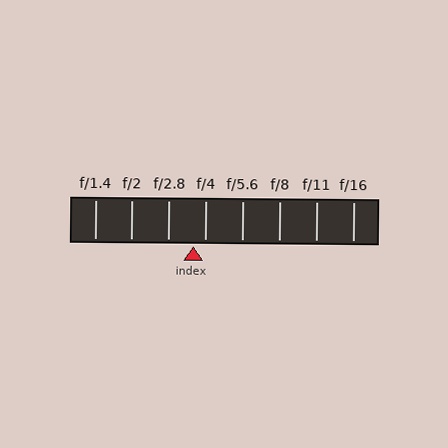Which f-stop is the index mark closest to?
The index mark is closest to f/4.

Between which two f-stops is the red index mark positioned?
The index mark is between f/2.8 and f/4.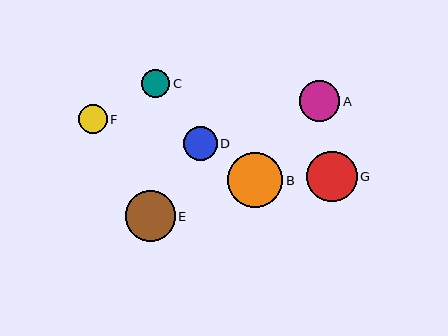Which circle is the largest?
Circle B is the largest with a size of approximately 55 pixels.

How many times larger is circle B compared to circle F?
Circle B is approximately 1.9 times the size of circle F.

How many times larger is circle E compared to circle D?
Circle E is approximately 1.5 times the size of circle D.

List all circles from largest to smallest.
From largest to smallest: B, G, E, A, D, F, C.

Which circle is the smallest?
Circle C is the smallest with a size of approximately 28 pixels.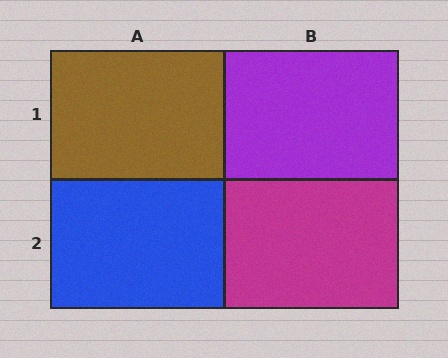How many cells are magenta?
1 cell is magenta.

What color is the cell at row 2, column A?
Blue.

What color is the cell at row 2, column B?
Magenta.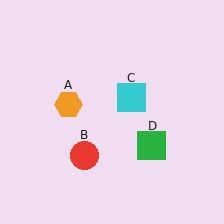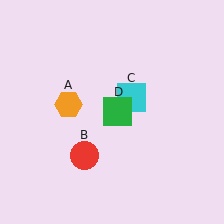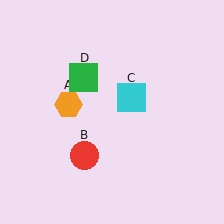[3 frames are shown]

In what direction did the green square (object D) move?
The green square (object D) moved up and to the left.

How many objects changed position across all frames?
1 object changed position: green square (object D).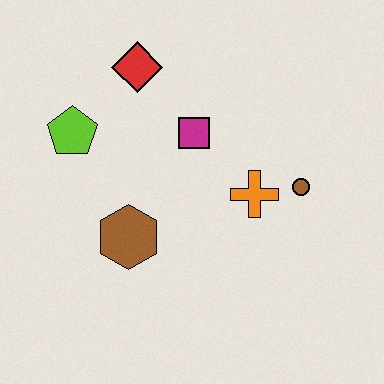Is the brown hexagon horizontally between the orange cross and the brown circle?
No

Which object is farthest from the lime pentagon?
The brown circle is farthest from the lime pentagon.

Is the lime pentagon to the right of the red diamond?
No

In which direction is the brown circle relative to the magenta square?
The brown circle is to the right of the magenta square.